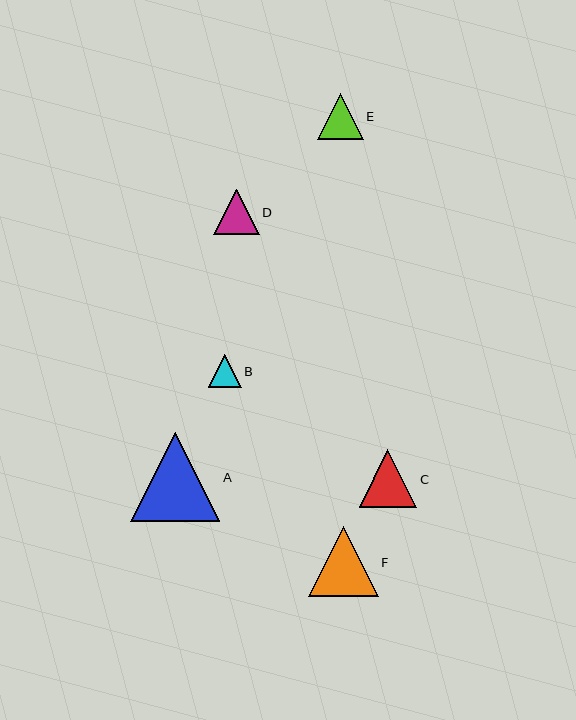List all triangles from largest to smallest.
From largest to smallest: A, F, C, E, D, B.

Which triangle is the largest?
Triangle A is the largest with a size of approximately 89 pixels.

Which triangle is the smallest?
Triangle B is the smallest with a size of approximately 33 pixels.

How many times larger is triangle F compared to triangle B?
Triangle F is approximately 2.1 times the size of triangle B.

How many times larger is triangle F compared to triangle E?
Triangle F is approximately 1.5 times the size of triangle E.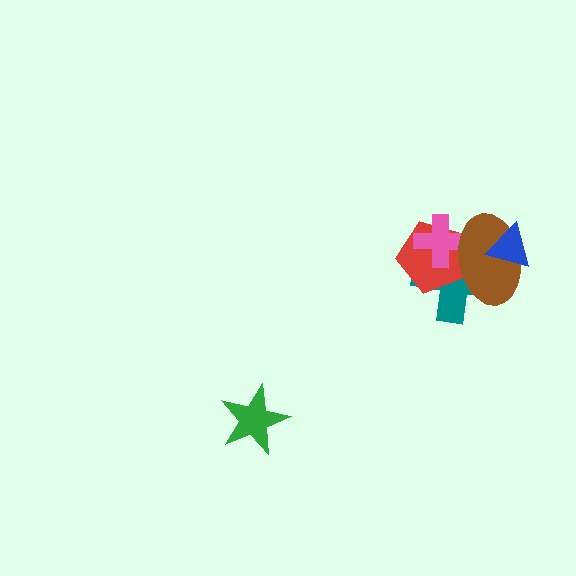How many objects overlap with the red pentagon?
3 objects overlap with the red pentagon.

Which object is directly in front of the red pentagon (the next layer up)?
The pink cross is directly in front of the red pentagon.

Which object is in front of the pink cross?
The brown ellipse is in front of the pink cross.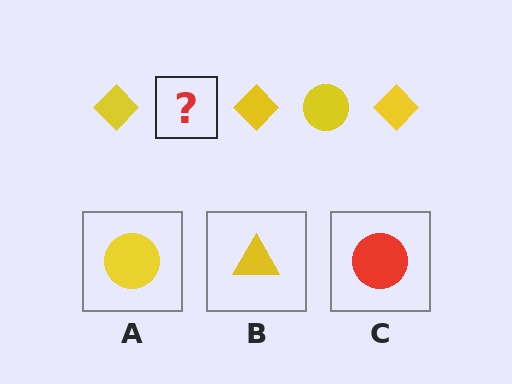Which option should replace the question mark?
Option A.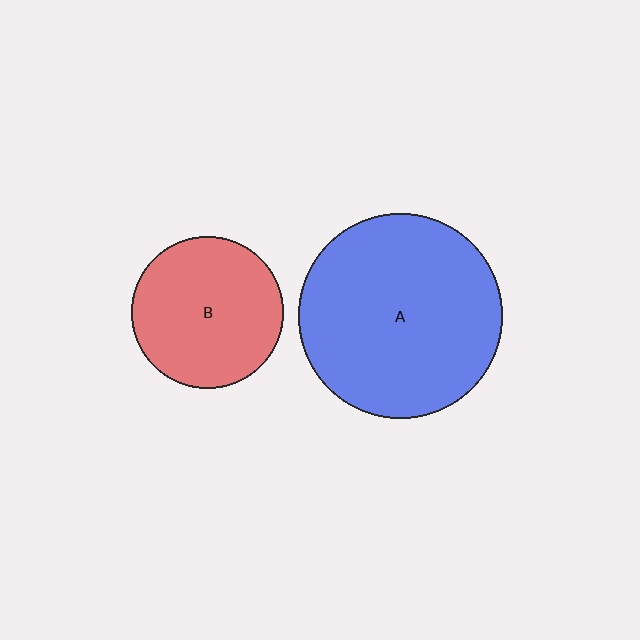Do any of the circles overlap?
No, none of the circles overlap.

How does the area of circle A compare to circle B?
Approximately 1.8 times.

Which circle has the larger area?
Circle A (blue).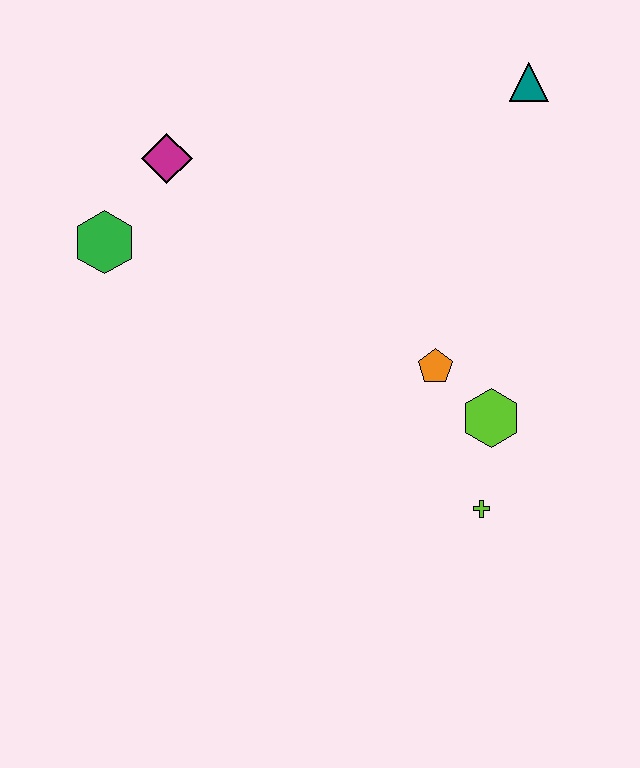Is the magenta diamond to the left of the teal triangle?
Yes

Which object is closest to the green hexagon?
The magenta diamond is closest to the green hexagon.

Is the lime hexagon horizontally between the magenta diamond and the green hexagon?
No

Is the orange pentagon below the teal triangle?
Yes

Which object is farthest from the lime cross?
The magenta diamond is farthest from the lime cross.